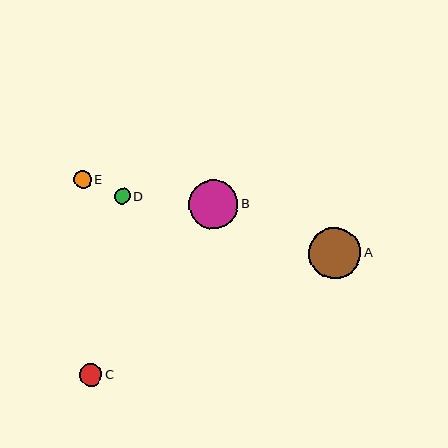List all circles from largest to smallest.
From largest to smallest: A, B, C, E, D.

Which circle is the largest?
Circle A is the largest with a size of approximately 52 pixels.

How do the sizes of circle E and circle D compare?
Circle E and circle D are approximately the same size.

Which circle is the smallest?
Circle D is the smallest with a size of approximately 16 pixels.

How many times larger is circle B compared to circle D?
Circle B is approximately 3.1 times the size of circle D.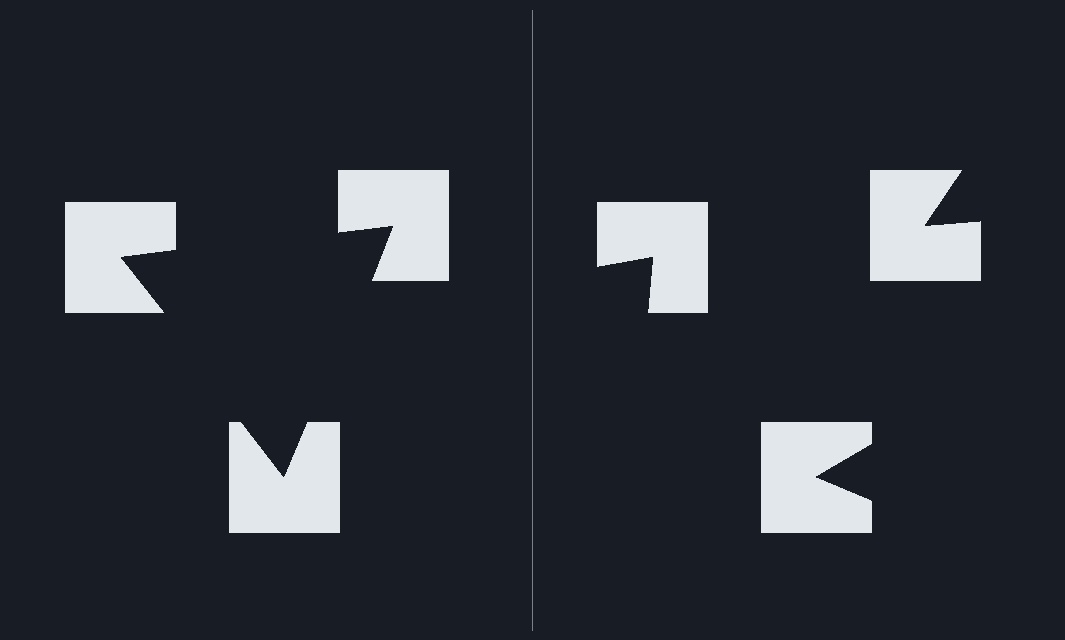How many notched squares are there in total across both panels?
6 — 3 on each side.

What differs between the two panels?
The notched squares are positioned identically on both sides; only the wedge orientations differ. On the left they align to a triangle; on the right they are misaligned.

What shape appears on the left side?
An illusory triangle.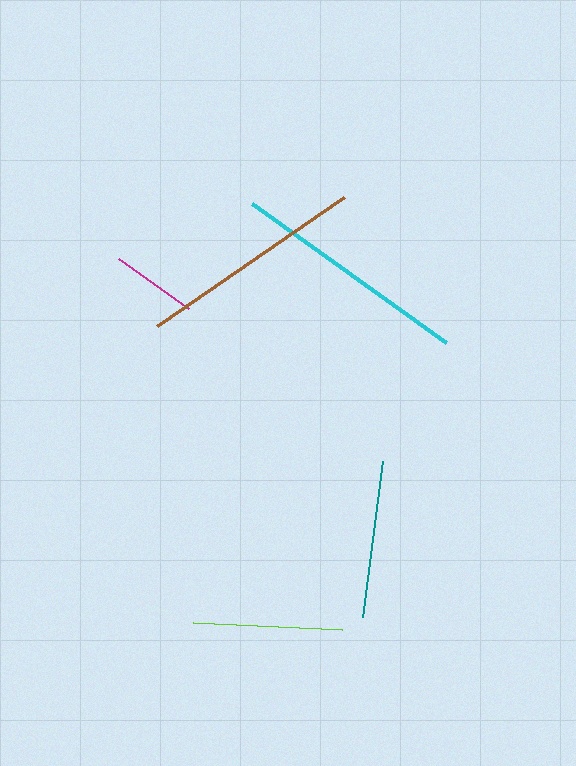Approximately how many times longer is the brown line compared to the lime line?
The brown line is approximately 1.5 times the length of the lime line.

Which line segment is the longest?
The cyan line is the longest at approximately 239 pixels.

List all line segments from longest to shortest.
From longest to shortest: cyan, brown, teal, lime, magenta.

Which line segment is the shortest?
The magenta line is the shortest at approximately 87 pixels.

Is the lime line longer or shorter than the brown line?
The brown line is longer than the lime line.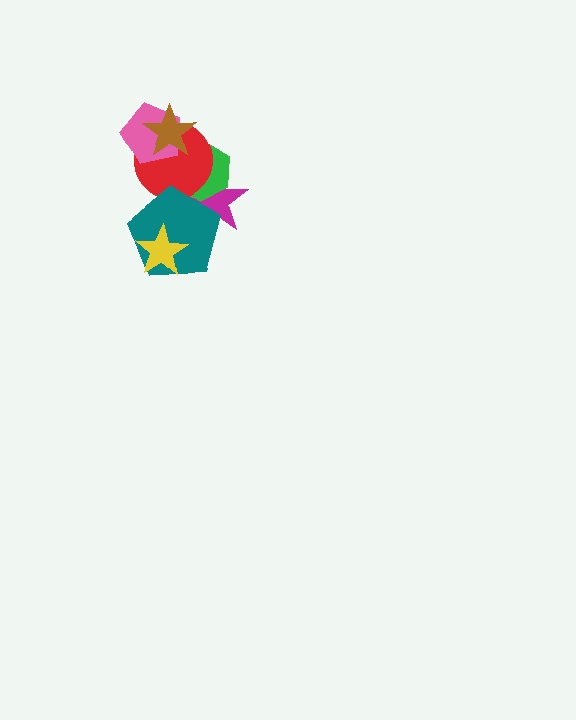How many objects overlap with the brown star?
3 objects overlap with the brown star.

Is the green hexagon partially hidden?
Yes, it is partially covered by another shape.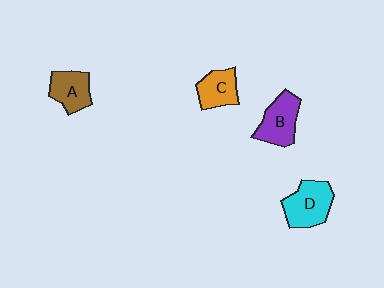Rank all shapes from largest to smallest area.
From largest to smallest: D (cyan), B (purple), A (brown), C (orange).